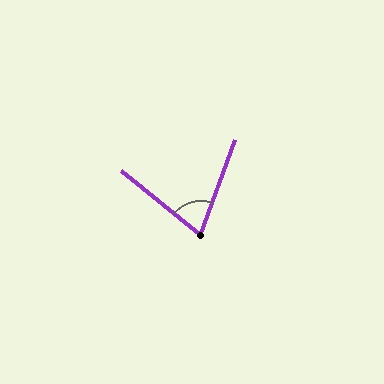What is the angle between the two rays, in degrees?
Approximately 71 degrees.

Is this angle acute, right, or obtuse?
It is acute.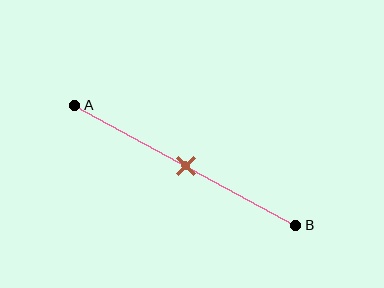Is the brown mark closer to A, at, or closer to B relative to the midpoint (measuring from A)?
The brown mark is approximately at the midpoint of segment AB.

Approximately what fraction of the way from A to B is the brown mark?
The brown mark is approximately 50% of the way from A to B.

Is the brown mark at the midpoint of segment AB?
Yes, the mark is approximately at the midpoint.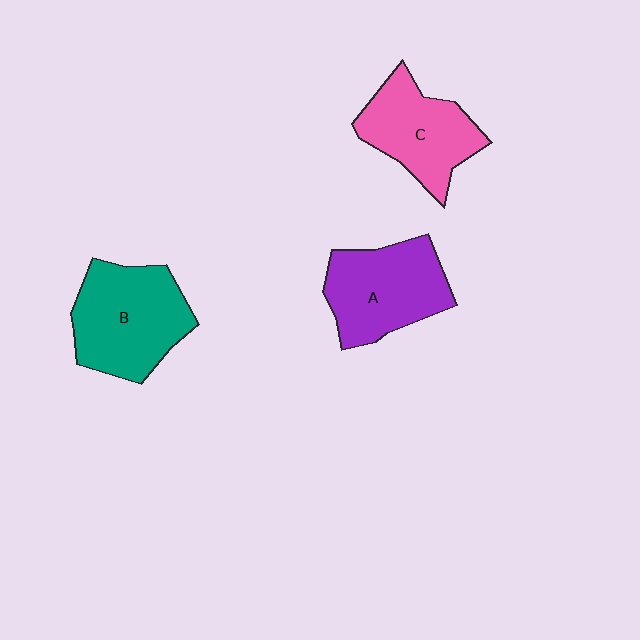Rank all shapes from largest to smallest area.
From largest to smallest: B (teal), A (purple), C (pink).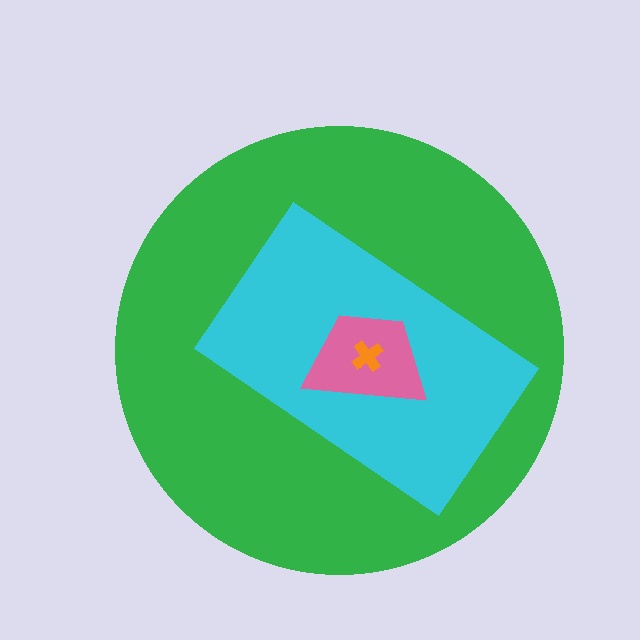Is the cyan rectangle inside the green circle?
Yes.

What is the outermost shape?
The green circle.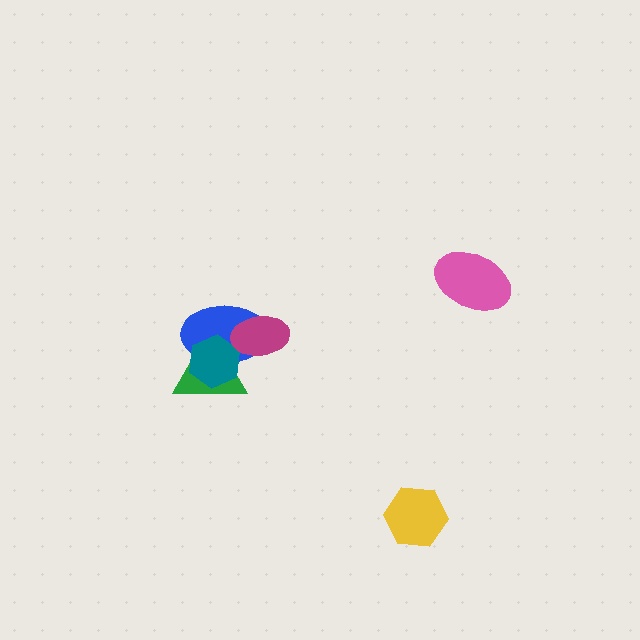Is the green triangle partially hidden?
Yes, it is partially covered by another shape.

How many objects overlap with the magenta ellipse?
2 objects overlap with the magenta ellipse.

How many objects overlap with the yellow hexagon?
0 objects overlap with the yellow hexagon.